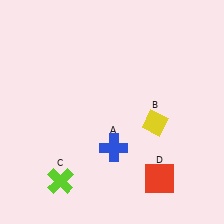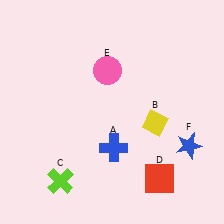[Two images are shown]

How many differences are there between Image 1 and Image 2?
There are 2 differences between the two images.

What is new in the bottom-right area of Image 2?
A blue star (F) was added in the bottom-right area of Image 2.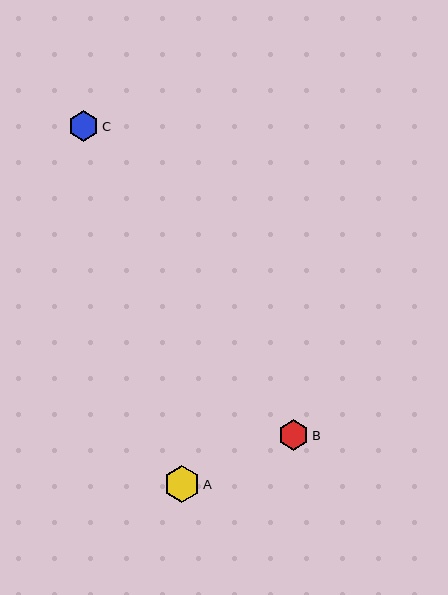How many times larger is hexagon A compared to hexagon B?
Hexagon A is approximately 1.2 times the size of hexagon B.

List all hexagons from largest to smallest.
From largest to smallest: A, C, B.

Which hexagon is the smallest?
Hexagon B is the smallest with a size of approximately 31 pixels.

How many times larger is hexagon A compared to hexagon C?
Hexagon A is approximately 1.2 times the size of hexagon C.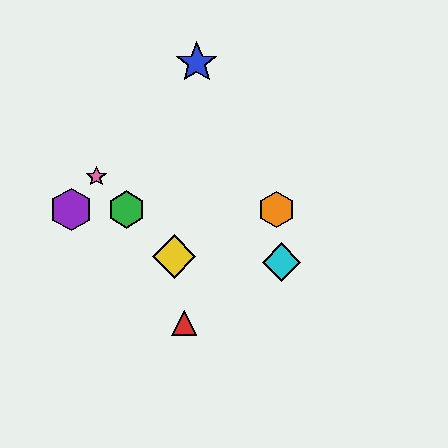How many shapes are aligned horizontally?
3 shapes (the green hexagon, the purple hexagon, the orange hexagon) are aligned horizontally.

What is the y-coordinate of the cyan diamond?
The cyan diamond is at y≈262.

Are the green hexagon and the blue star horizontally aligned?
No, the green hexagon is at y≈210 and the blue star is at y≈63.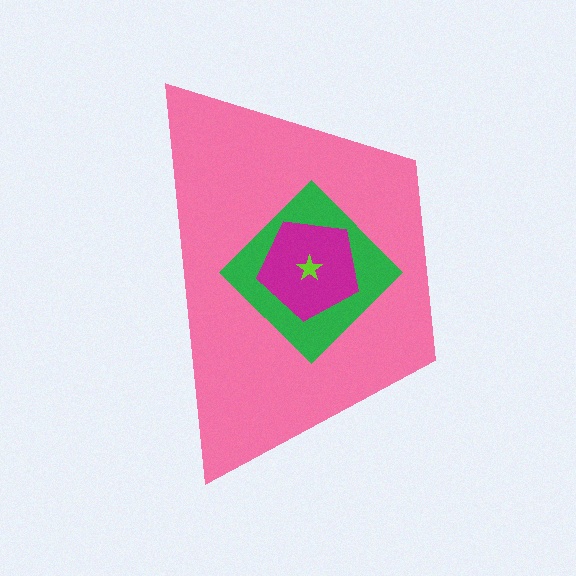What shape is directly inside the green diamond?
The magenta pentagon.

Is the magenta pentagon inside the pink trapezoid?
Yes.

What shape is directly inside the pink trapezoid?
The green diamond.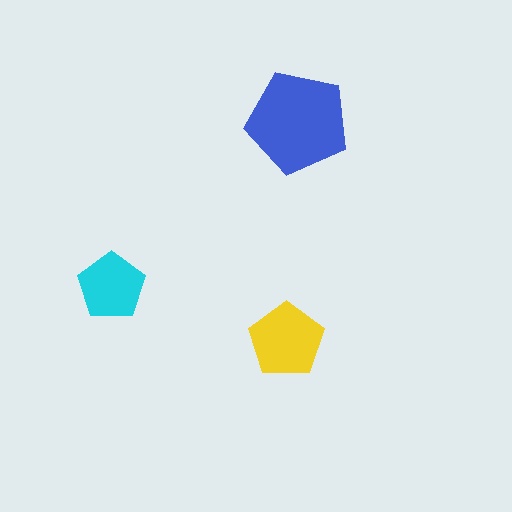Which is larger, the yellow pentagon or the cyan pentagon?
The yellow one.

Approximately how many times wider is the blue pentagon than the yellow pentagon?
About 1.5 times wider.